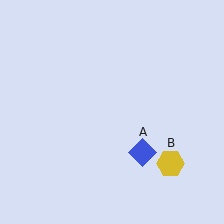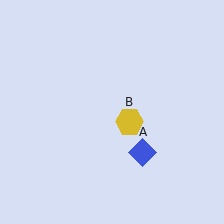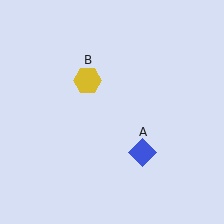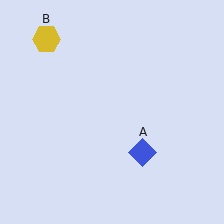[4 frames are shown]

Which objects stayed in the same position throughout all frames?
Blue diamond (object A) remained stationary.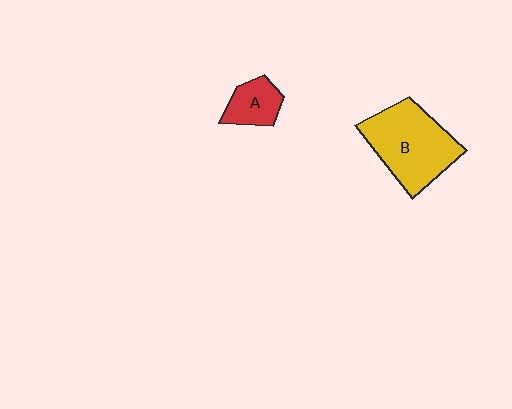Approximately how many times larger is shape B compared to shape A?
Approximately 2.6 times.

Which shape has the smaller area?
Shape A (red).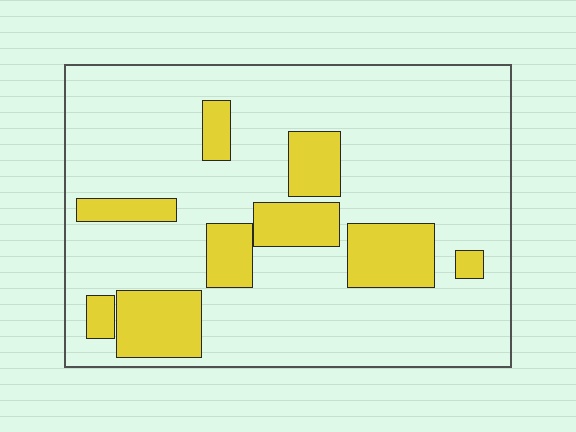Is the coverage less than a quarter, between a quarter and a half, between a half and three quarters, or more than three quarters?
Less than a quarter.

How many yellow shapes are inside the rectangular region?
9.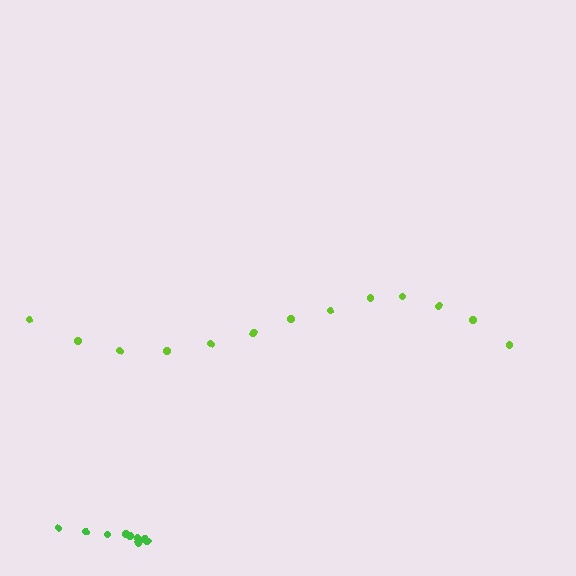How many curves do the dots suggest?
There are 2 distinct paths.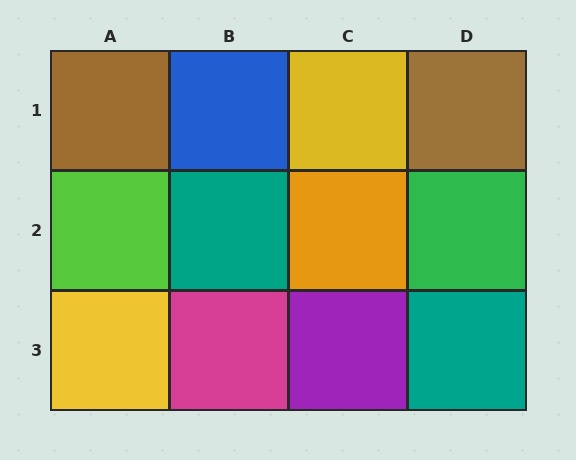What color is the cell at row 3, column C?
Purple.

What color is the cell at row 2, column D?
Green.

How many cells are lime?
1 cell is lime.